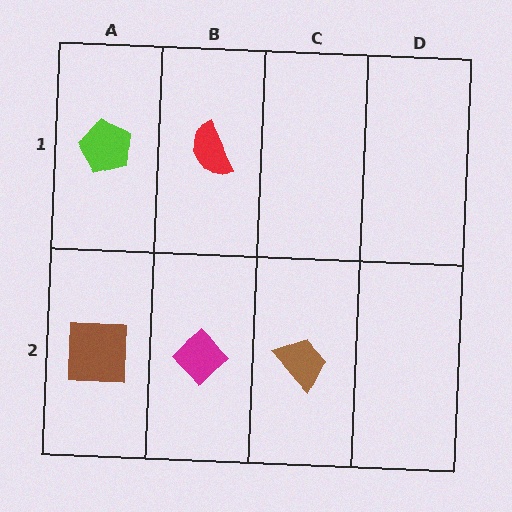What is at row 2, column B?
A magenta diamond.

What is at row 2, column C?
A brown trapezoid.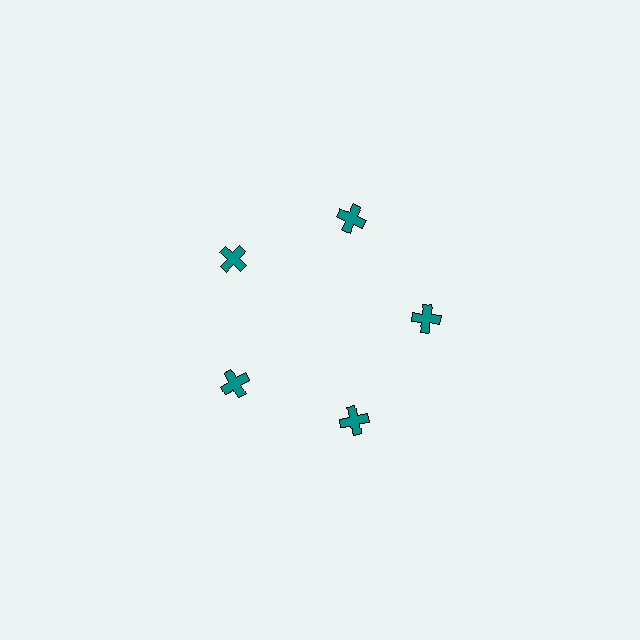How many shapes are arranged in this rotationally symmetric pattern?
There are 5 shapes, arranged in 5 groups of 1.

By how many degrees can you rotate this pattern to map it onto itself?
The pattern maps onto itself every 72 degrees of rotation.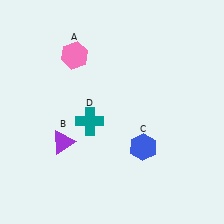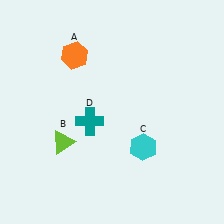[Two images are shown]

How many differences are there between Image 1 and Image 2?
There are 3 differences between the two images.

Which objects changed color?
A changed from pink to orange. B changed from purple to lime. C changed from blue to cyan.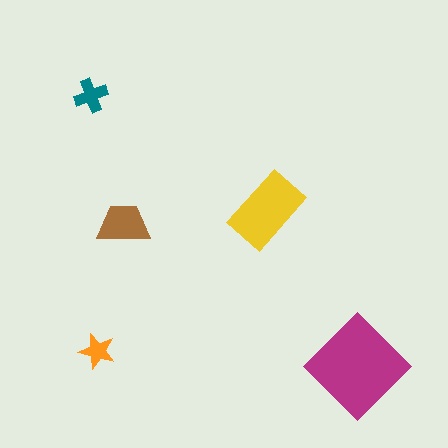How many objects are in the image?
There are 5 objects in the image.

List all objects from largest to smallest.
The magenta diamond, the yellow rectangle, the brown trapezoid, the teal cross, the orange star.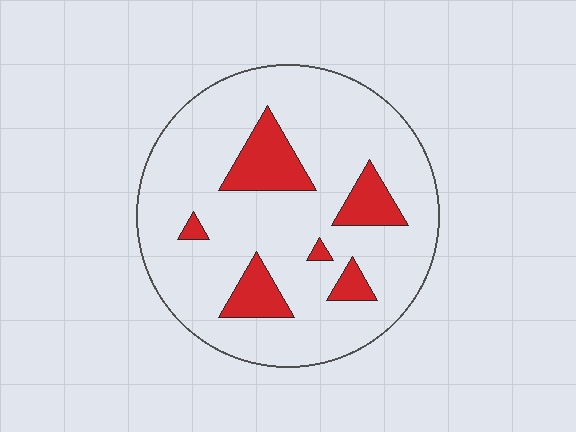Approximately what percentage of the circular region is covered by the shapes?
Approximately 15%.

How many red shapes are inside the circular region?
6.